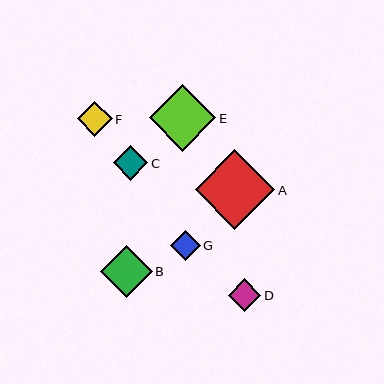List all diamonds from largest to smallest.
From largest to smallest: A, E, B, F, C, D, G.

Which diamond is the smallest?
Diamond G is the smallest with a size of approximately 30 pixels.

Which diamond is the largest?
Diamond A is the largest with a size of approximately 80 pixels.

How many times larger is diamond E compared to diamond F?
Diamond E is approximately 1.9 times the size of diamond F.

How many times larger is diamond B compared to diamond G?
Diamond B is approximately 1.7 times the size of diamond G.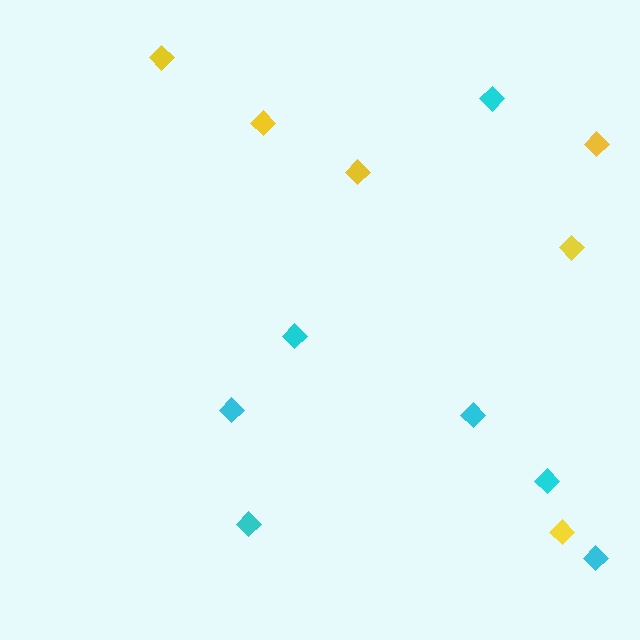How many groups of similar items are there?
There are 2 groups: one group of cyan diamonds (7) and one group of yellow diamonds (6).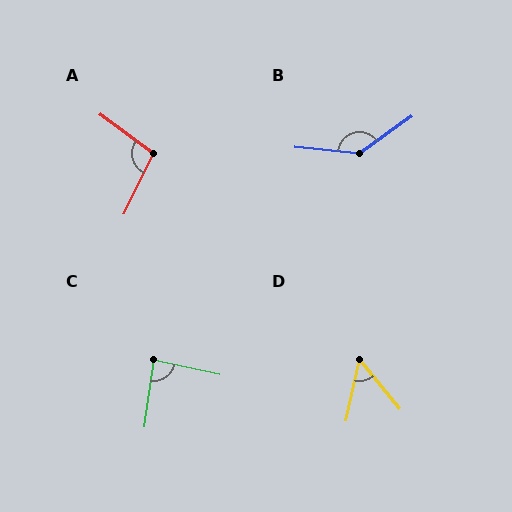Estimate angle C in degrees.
Approximately 86 degrees.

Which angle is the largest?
B, at approximately 139 degrees.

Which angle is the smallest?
D, at approximately 52 degrees.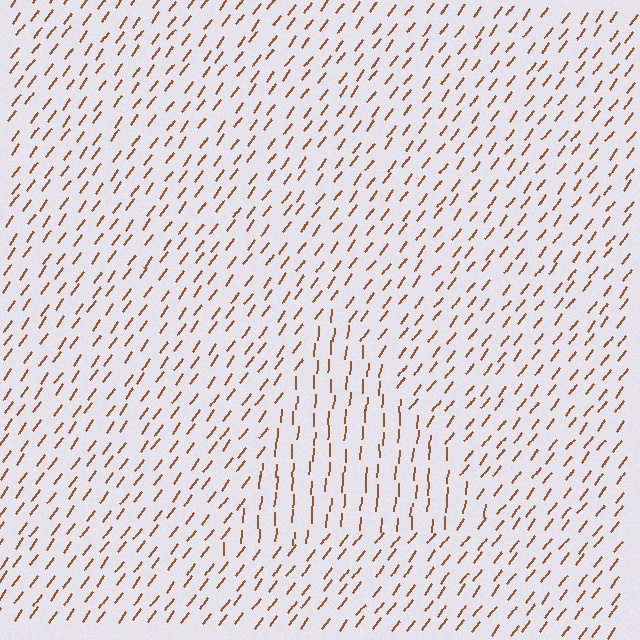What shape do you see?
I see a triangle.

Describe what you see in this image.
The image is filled with small brown line segments. A triangle region in the image has lines oriented differently from the surrounding lines, creating a visible texture boundary.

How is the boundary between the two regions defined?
The boundary is defined purely by a change in line orientation (approximately 33 degrees difference). All lines are the same color and thickness.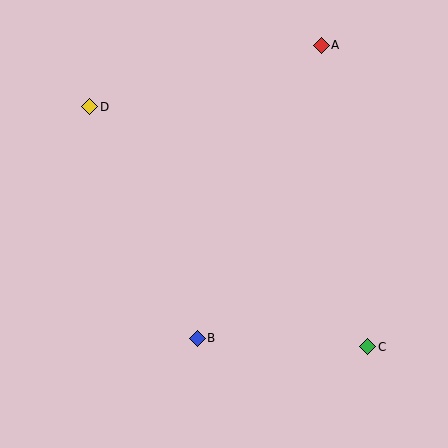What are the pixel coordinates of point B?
Point B is at (197, 338).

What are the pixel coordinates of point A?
Point A is at (321, 45).